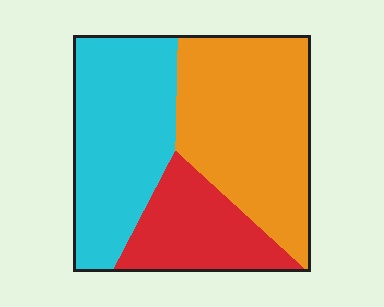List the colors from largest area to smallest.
From largest to smallest: orange, cyan, red.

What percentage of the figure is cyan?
Cyan covers 36% of the figure.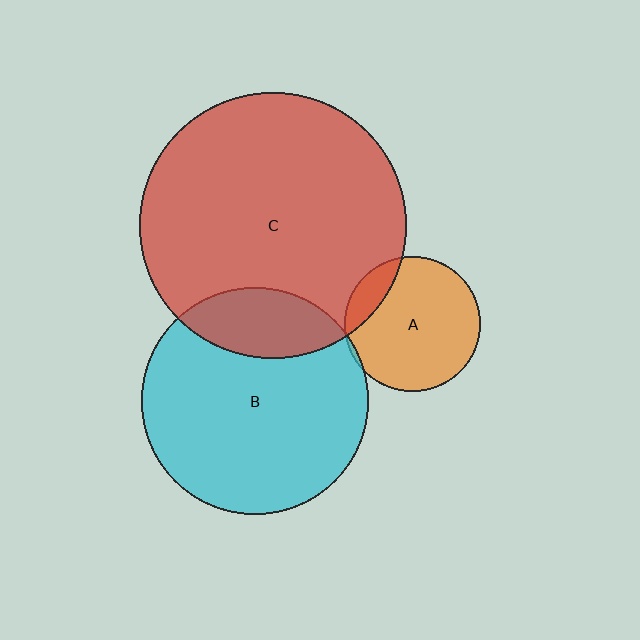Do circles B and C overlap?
Yes.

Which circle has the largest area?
Circle C (red).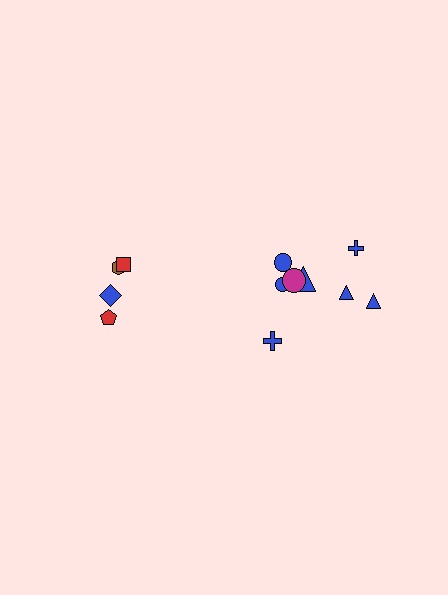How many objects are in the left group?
There are 4 objects.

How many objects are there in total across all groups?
There are 12 objects.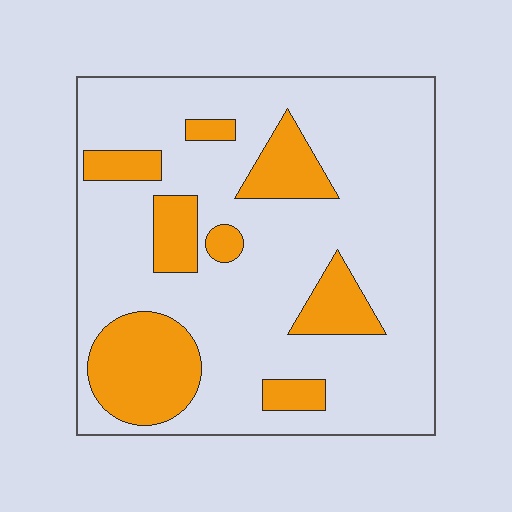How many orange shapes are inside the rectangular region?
8.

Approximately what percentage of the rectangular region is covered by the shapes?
Approximately 25%.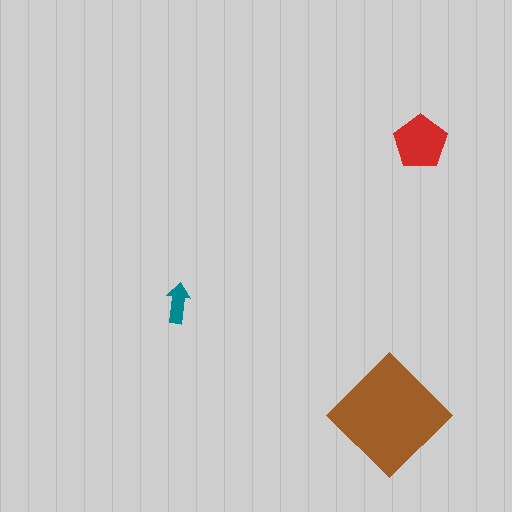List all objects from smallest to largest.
The teal arrow, the red pentagon, the brown diamond.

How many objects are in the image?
There are 3 objects in the image.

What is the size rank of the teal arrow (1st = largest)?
3rd.